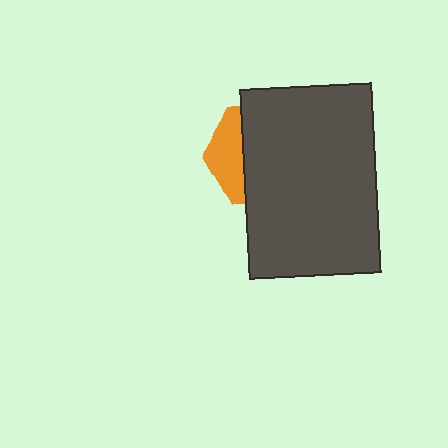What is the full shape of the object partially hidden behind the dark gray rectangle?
The partially hidden object is an orange hexagon.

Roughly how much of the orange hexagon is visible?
A small part of it is visible (roughly 31%).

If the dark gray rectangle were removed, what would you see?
You would see the complete orange hexagon.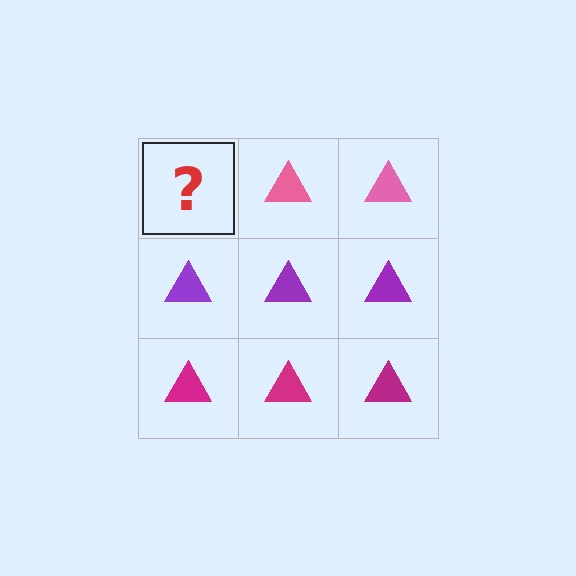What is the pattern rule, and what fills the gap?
The rule is that each row has a consistent color. The gap should be filled with a pink triangle.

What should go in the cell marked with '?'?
The missing cell should contain a pink triangle.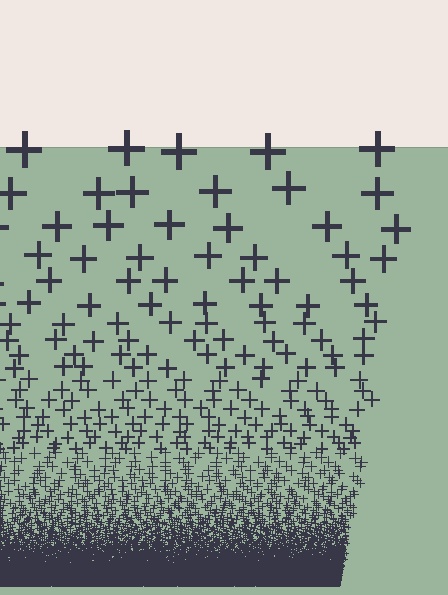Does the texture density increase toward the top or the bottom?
Density increases toward the bottom.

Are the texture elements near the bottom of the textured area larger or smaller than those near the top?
Smaller. The gradient is inverted — elements near the bottom are smaller and denser.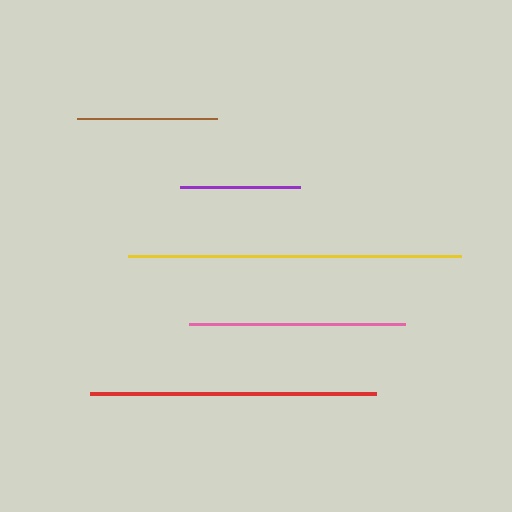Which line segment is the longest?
The yellow line is the longest at approximately 334 pixels.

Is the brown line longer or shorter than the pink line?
The pink line is longer than the brown line.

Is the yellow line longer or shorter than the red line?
The yellow line is longer than the red line.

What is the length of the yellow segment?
The yellow segment is approximately 334 pixels long.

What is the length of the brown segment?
The brown segment is approximately 140 pixels long.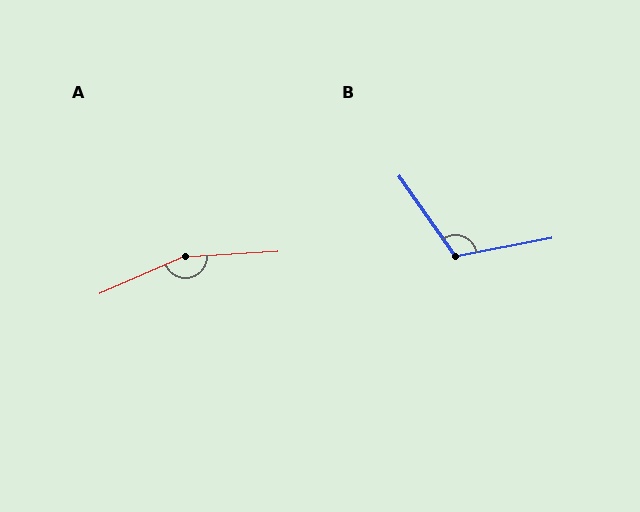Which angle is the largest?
A, at approximately 160 degrees.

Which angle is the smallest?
B, at approximately 115 degrees.